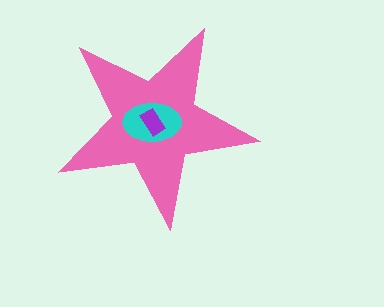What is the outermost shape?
The pink star.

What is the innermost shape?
The purple rectangle.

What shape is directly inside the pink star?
The cyan ellipse.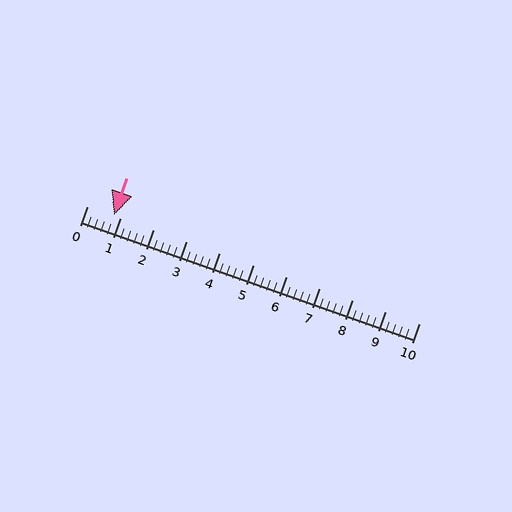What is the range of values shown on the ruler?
The ruler shows values from 0 to 10.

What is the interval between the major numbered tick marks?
The major tick marks are spaced 1 units apart.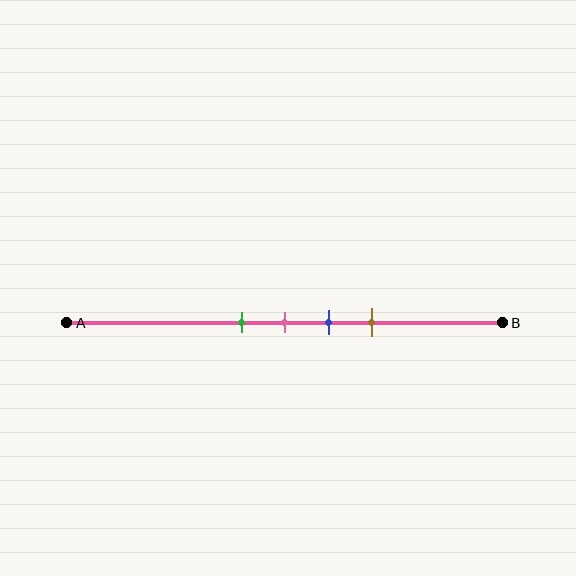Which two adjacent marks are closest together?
The green and pink marks are the closest adjacent pair.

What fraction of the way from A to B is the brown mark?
The brown mark is approximately 70% (0.7) of the way from A to B.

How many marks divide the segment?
There are 4 marks dividing the segment.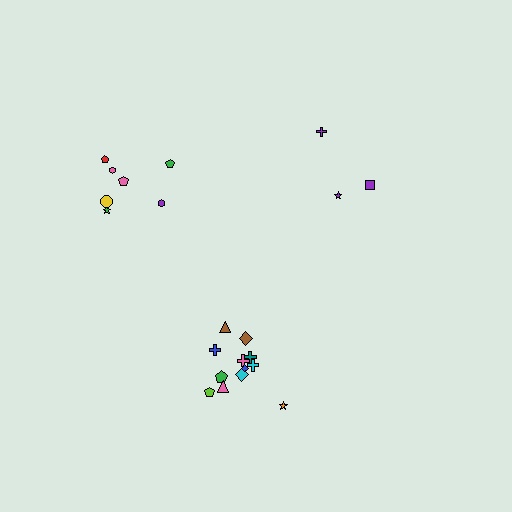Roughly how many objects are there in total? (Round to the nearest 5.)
Roughly 20 objects in total.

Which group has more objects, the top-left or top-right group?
The top-left group.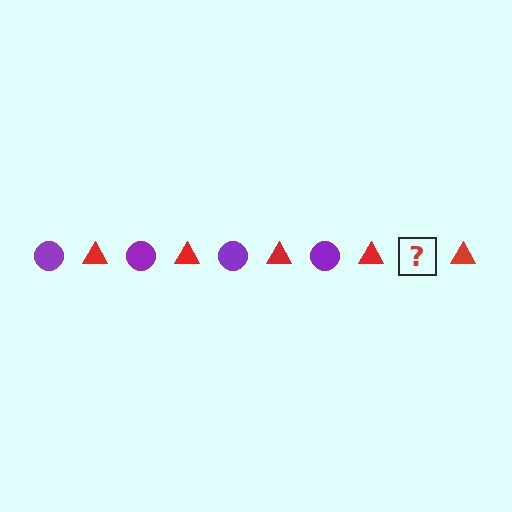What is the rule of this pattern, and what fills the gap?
The rule is that the pattern alternates between purple circle and red triangle. The gap should be filled with a purple circle.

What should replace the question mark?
The question mark should be replaced with a purple circle.